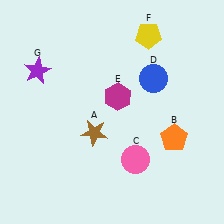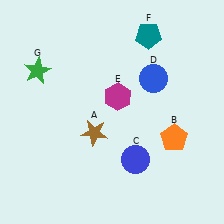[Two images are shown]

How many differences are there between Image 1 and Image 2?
There are 3 differences between the two images.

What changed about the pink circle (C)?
In Image 1, C is pink. In Image 2, it changed to blue.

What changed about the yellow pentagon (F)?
In Image 1, F is yellow. In Image 2, it changed to teal.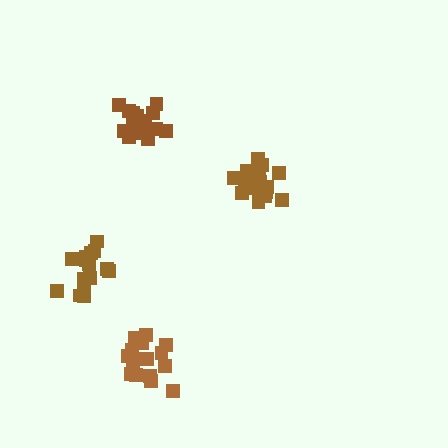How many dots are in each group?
Group 1: 17 dots, Group 2: 16 dots, Group 3: 17 dots, Group 4: 17 dots (67 total).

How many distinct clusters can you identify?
There are 4 distinct clusters.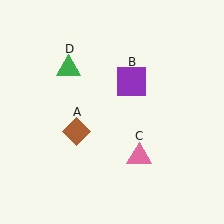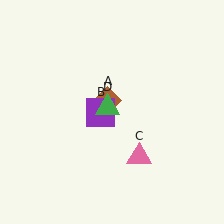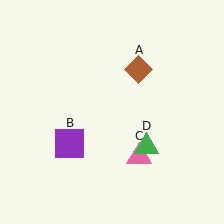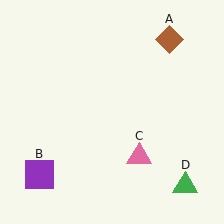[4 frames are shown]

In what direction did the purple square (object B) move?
The purple square (object B) moved down and to the left.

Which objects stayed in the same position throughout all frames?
Pink triangle (object C) remained stationary.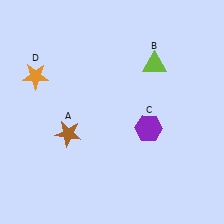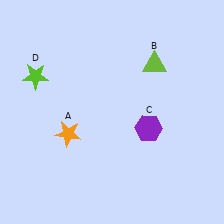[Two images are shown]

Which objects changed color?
A changed from brown to orange. D changed from orange to lime.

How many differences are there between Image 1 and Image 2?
There are 2 differences between the two images.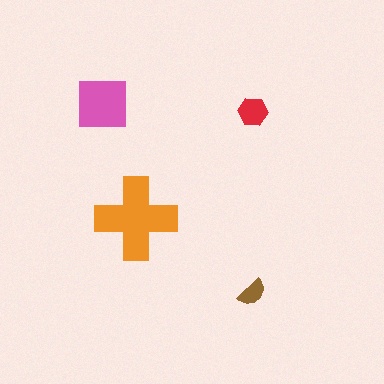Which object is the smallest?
The brown semicircle.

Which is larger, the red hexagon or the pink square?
The pink square.